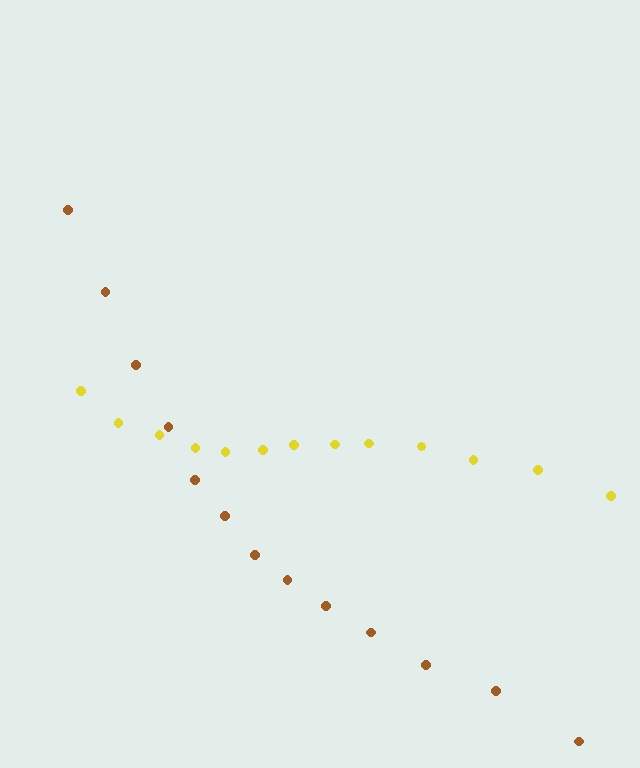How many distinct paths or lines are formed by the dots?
There are 2 distinct paths.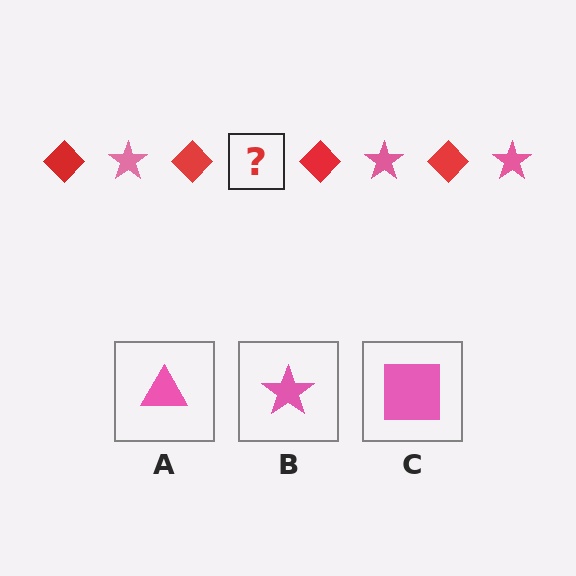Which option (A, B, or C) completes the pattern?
B.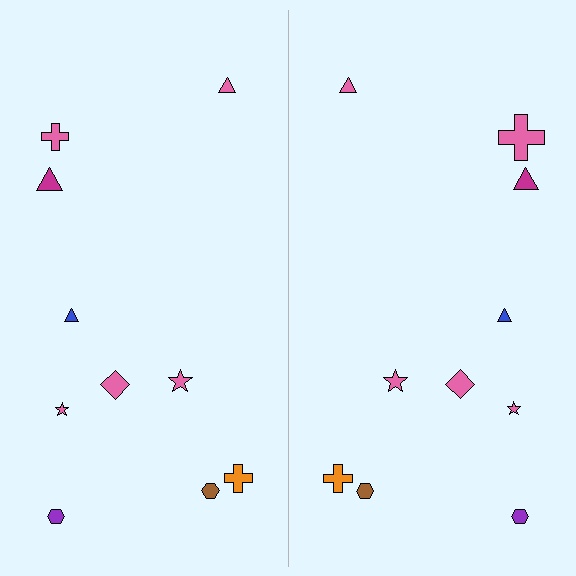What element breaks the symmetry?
The pink cross on the right side has a different size than its mirror counterpart.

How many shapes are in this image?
There are 20 shapes in this image.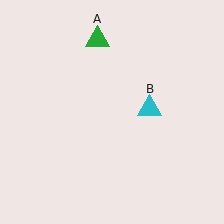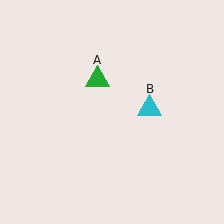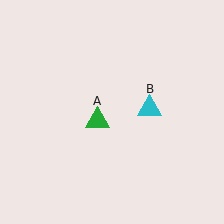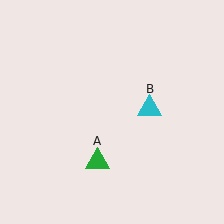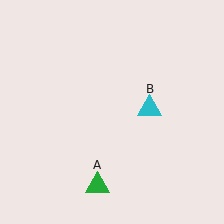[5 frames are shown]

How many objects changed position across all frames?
1 object changed position: green triangle (object A).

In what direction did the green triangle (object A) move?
The green triangle (object A) moved down.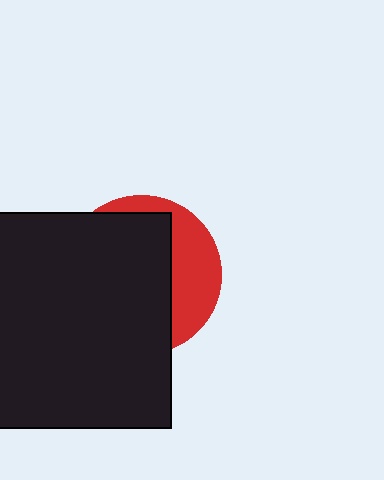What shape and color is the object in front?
The object in front is a black rectangle.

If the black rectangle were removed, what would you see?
You would see the complete red circle.